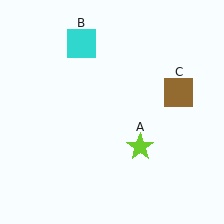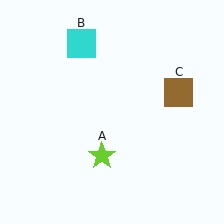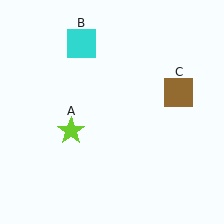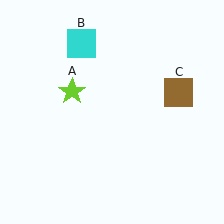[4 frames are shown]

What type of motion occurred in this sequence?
The lime star (object A) rotated clockwise around the center of the scene.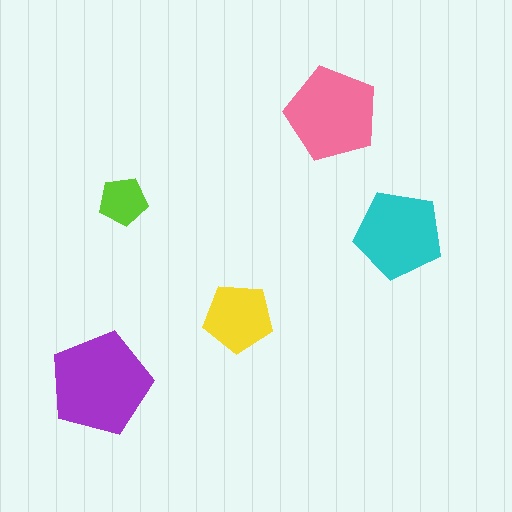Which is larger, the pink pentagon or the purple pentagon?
The purple one.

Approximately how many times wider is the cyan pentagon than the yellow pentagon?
About 1.5 times wider.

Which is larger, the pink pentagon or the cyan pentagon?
The pink one.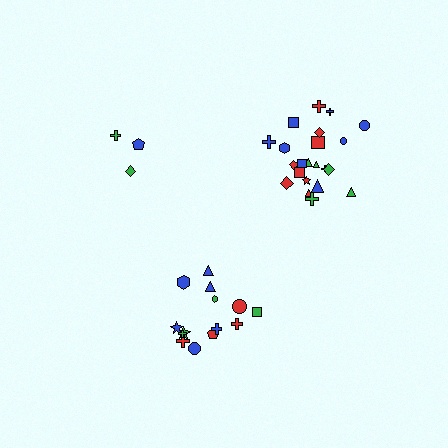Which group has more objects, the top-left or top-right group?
The top-right group.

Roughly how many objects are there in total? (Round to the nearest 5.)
Roughly 40 objects in total.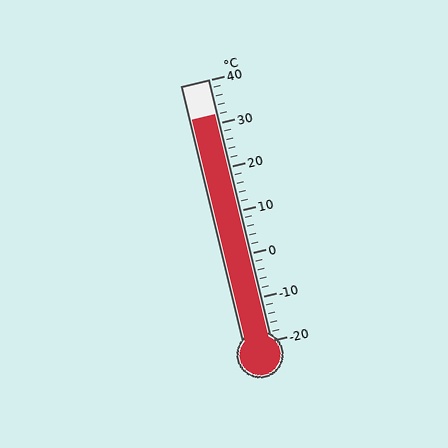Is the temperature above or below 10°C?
The temperature is above 10°C.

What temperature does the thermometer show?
The thermometer shows approximately 32°C.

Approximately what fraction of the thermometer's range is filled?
The thermometer is filled to approximately 85% of its range.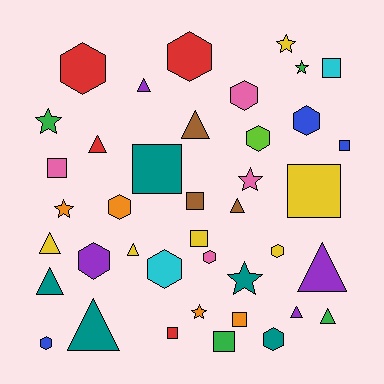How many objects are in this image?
There are 40 objects.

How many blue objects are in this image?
There are 3 blue objects.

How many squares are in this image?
There are 10 squares.